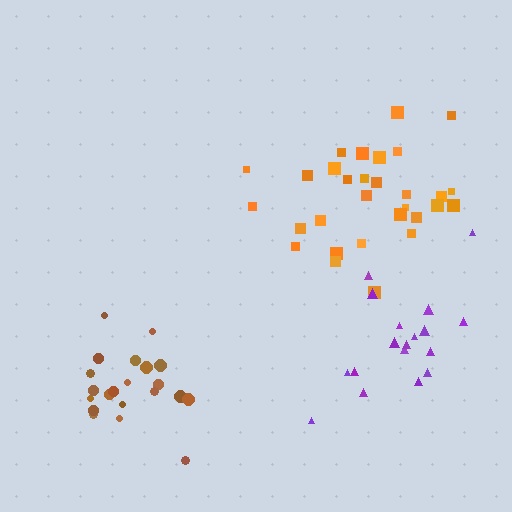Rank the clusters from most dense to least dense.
brown, orange, purple.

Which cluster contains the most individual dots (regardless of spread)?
Orange (30).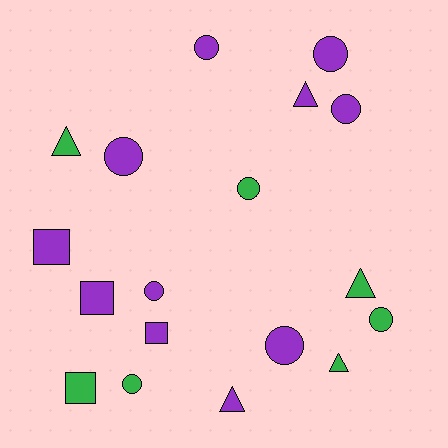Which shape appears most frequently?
Circle, with 9 objects.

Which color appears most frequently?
Purple, with 11 objects.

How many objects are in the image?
There are 18 objects.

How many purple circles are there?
There are 6 purple circles.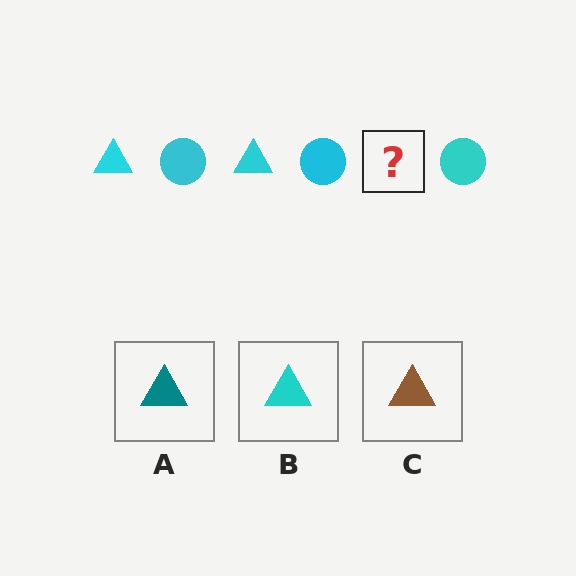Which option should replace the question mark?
Option B.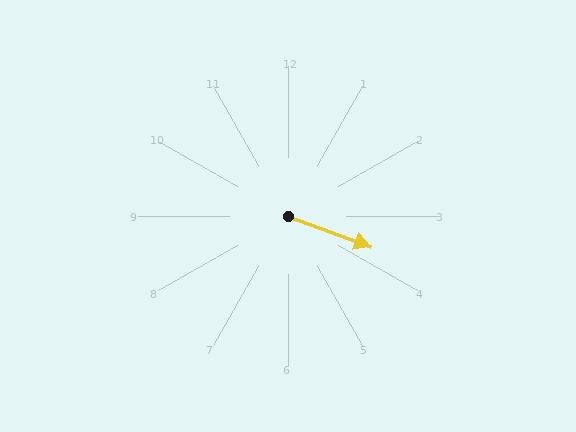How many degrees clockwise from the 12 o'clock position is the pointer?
Approximately 110 degrees.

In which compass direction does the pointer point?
East.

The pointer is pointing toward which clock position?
Roughly 4 o'clock.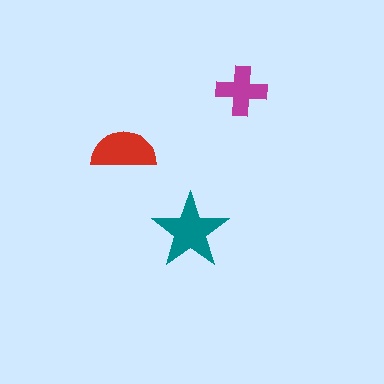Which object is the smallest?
The magenta cross.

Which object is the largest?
The teal star.